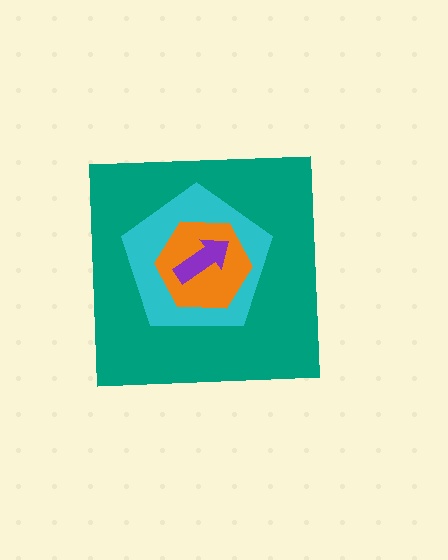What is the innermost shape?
The purple arrow.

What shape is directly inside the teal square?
The cyan pentagon.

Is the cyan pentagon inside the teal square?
Yes.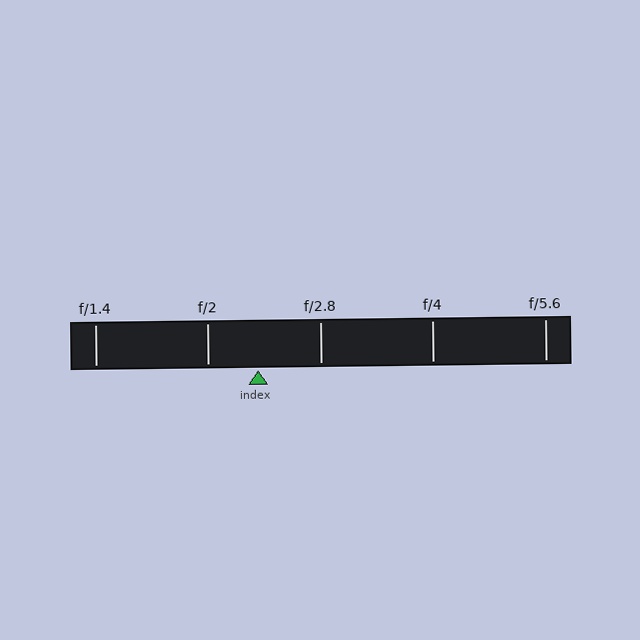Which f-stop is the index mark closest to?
The index mark is closest to f/2.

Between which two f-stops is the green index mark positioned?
The index mark is between f/2 and f/2.8.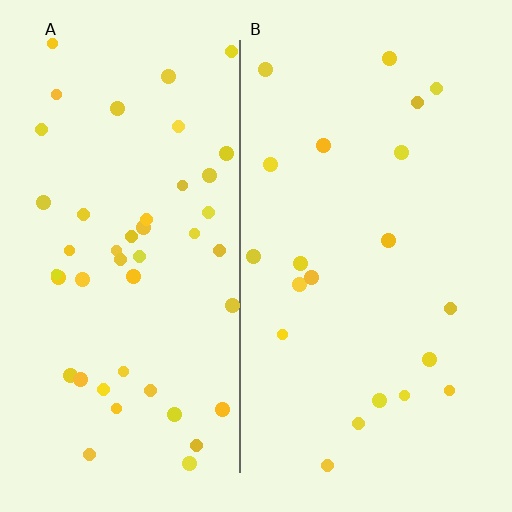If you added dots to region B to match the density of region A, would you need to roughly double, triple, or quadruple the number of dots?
Approximately double.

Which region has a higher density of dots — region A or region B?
A (the left).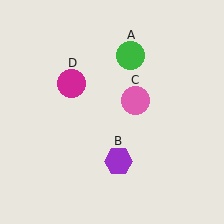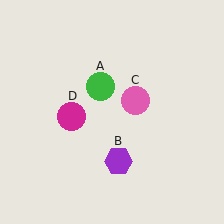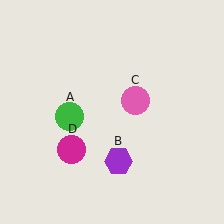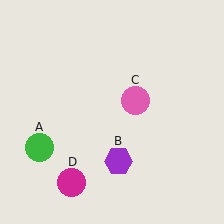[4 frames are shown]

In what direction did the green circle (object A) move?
The green circle (object A) moved down and to the left.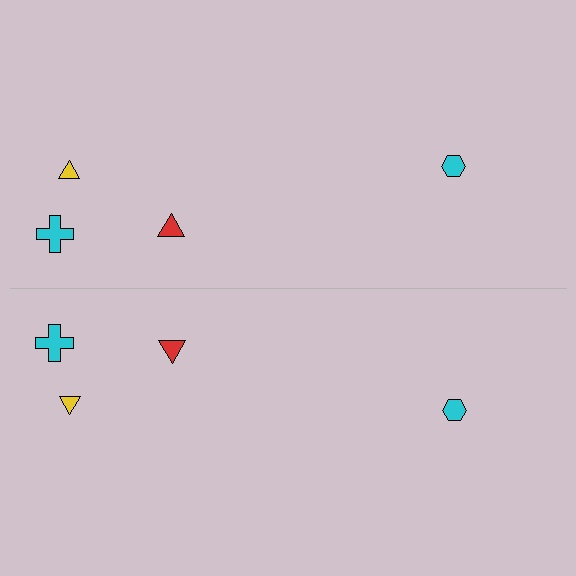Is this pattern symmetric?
Yes, this pattern has bilateral (reflection) symmetry.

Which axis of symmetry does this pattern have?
The pattern has a horizontal axis of symmetry running through the center of the image.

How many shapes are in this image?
There are 8 shapes in this image.